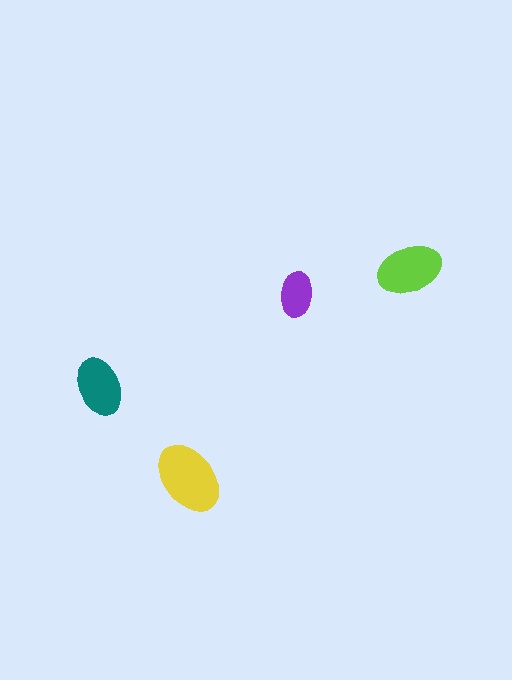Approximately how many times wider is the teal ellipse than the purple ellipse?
About 1.5 times wider.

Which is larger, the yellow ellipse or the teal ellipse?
The yellow one.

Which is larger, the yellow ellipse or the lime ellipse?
The yellow one.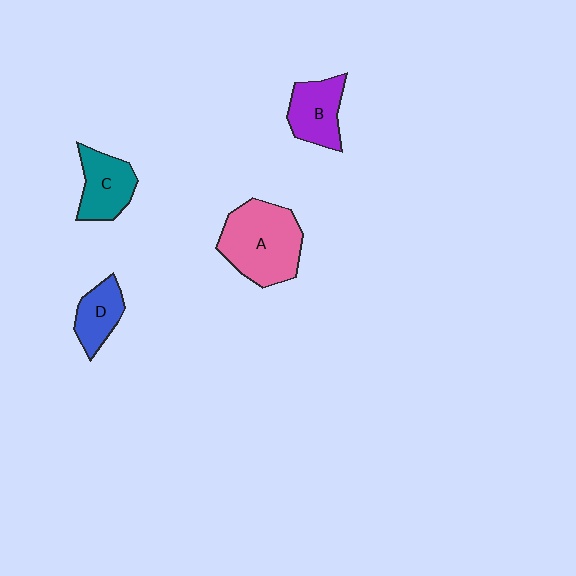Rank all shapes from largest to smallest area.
From largest to smallest: A (pink), C (teal), B (purple), D (blue).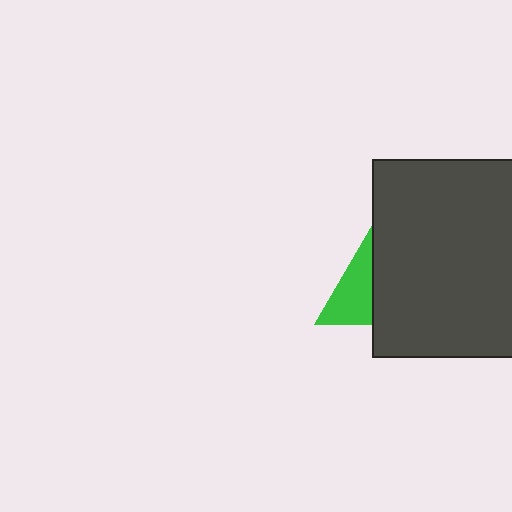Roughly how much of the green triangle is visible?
A small part of it is visible (roughly 41%).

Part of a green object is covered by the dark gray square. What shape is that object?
It is a triangle.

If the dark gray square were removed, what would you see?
You would see the complete green triangle.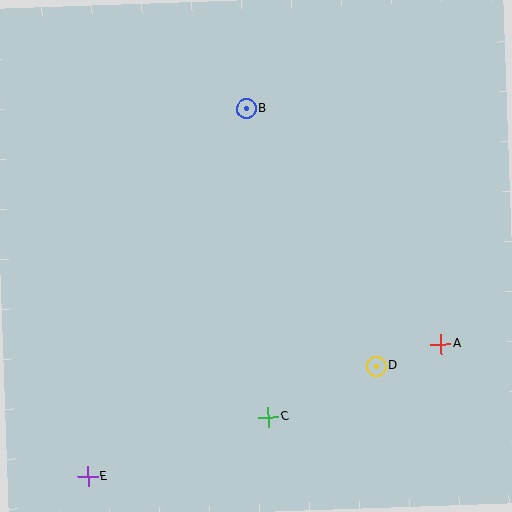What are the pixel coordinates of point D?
Point D is at (376, 366).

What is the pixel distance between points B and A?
The distance between B and A is 305 pixels.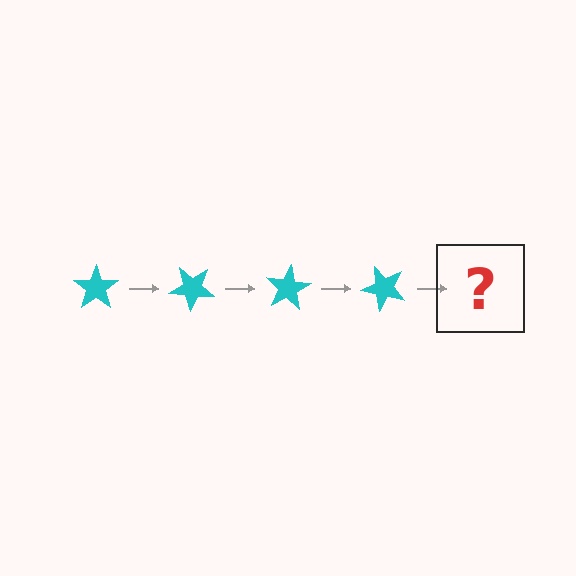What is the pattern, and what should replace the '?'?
The pattern is that the star rotates 40 degrees each step. The '?' should be a cyan star rotated 160 degrees.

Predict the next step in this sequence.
The next step is a cyan star rotated 160 degrees.